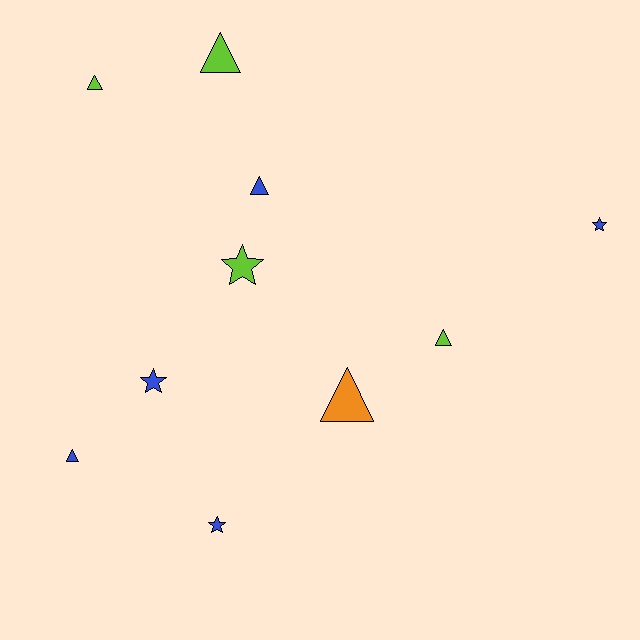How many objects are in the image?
There are 10 objects.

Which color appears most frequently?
Blue, with 5 objects.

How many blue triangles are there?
There are 2 blue triangles.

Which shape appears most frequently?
Triangle, with 6 objects.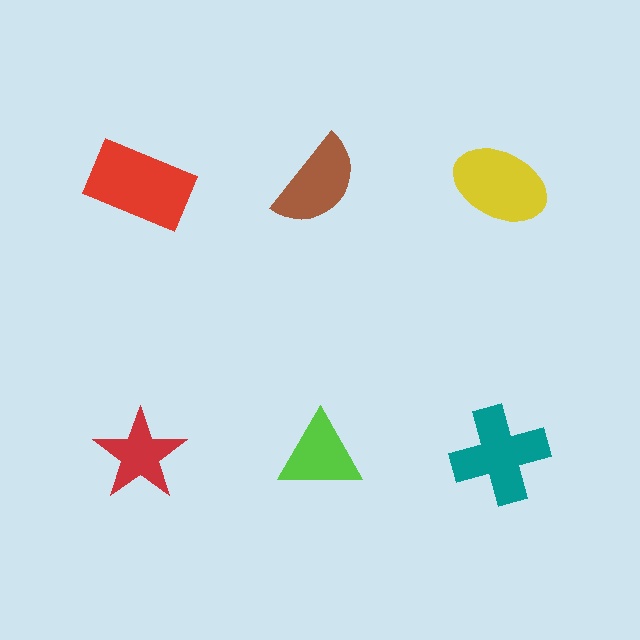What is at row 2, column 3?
A teal cross.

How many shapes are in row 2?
3 shapes.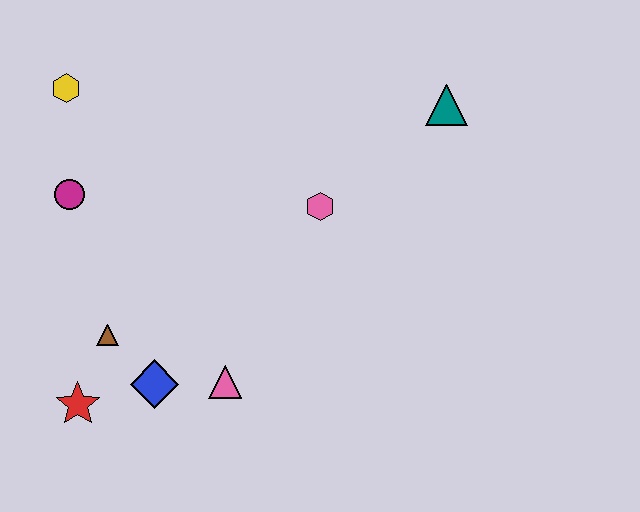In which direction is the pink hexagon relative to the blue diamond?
The pink hexagon is above the blue diamond.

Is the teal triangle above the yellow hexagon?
No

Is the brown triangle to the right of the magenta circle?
Yes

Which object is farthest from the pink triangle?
The teal triangle is farthest from the pink triangle.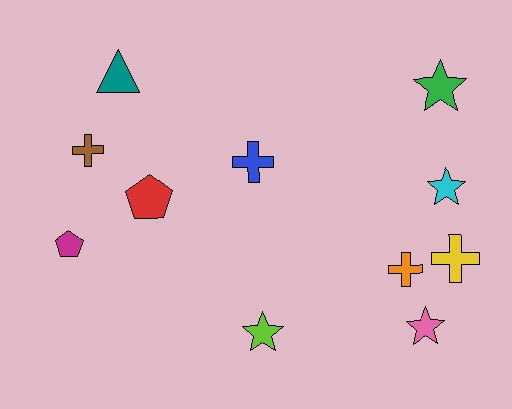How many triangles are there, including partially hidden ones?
There is 1 triangle.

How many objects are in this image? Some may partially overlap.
There are 11 objects.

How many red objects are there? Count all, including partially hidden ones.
There is 1 red object.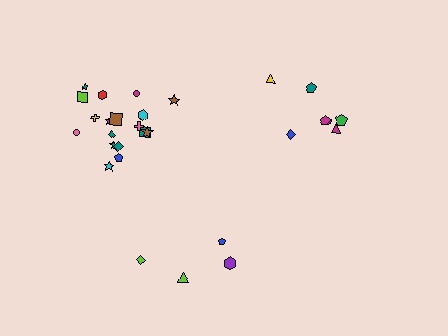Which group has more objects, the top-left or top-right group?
The top-left group.